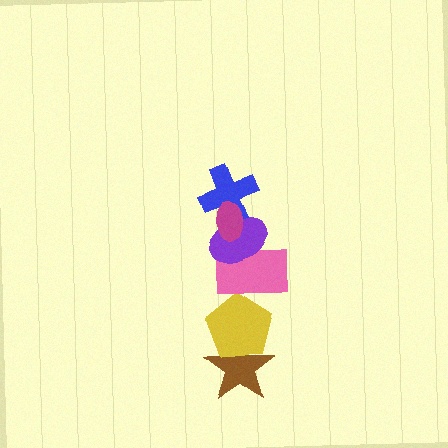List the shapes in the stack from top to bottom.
From top to bottom: the magenta ellipse, the blue cross, the purple ellipse, the pink rectangle, the yellow pentagon, the brown star.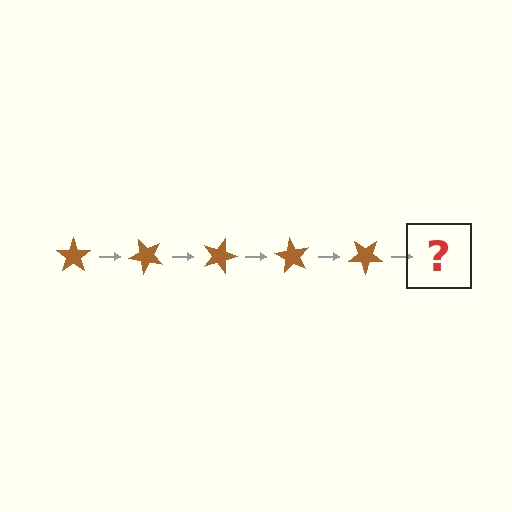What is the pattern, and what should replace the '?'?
The pattern is that the star rotates 45 degrees each step. The '?' should be a brown star rotated 225 degrees.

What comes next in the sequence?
The next element should be a brown star rotated 225 degrees.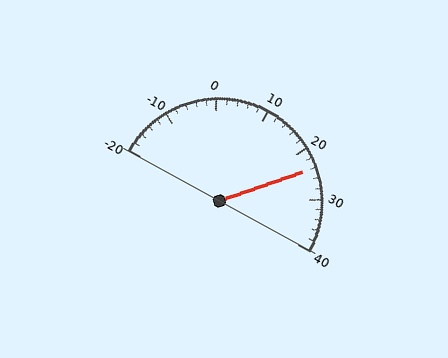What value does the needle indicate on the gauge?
The needle indicates approximately 24.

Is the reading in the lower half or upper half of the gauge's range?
The reading is in the upper half of the range (-20 to 40).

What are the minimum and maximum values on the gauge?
The gauge ranges from -20 to 40.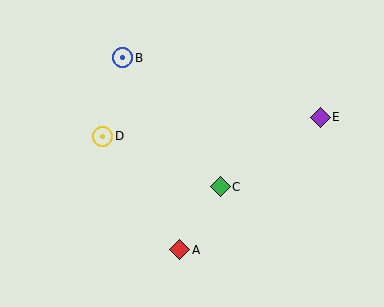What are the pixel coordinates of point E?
Point E is at (320, 117).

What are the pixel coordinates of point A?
Point A is at (180, 250).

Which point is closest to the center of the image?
Point C at (220, 187) is closest to the center.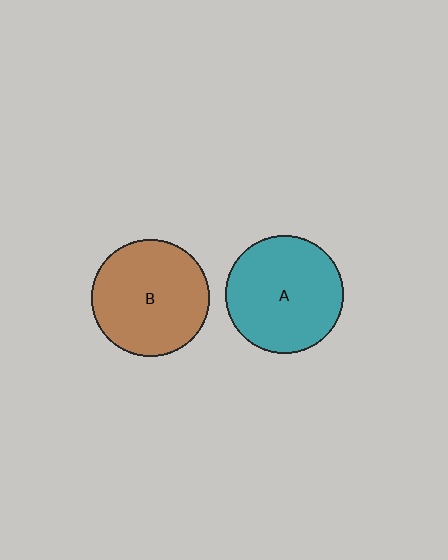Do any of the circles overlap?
No, none of the circles overlap.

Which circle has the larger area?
Circle A (teal).